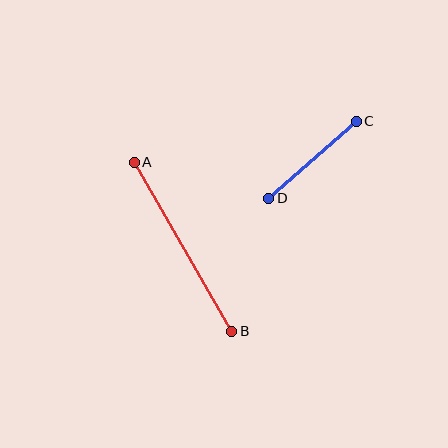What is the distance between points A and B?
The distance is approximately 195 pixels.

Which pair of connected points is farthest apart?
Points A and B are farthest apart.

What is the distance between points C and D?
The distance is approximately 116 pixels.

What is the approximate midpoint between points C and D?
The midpoint is at approximately (312, 160) pixels.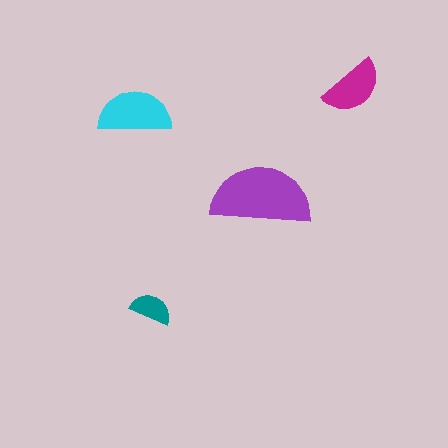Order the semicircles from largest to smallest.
the purple one, the cyan one, the magenta one, the teal one.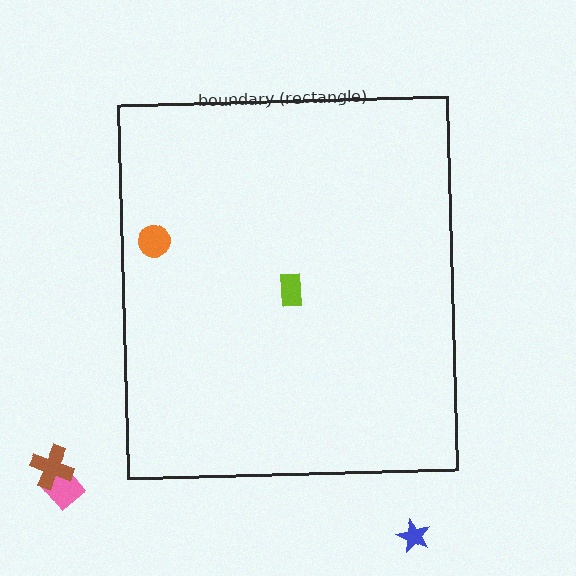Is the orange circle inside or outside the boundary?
Inside.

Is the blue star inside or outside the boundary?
Outside.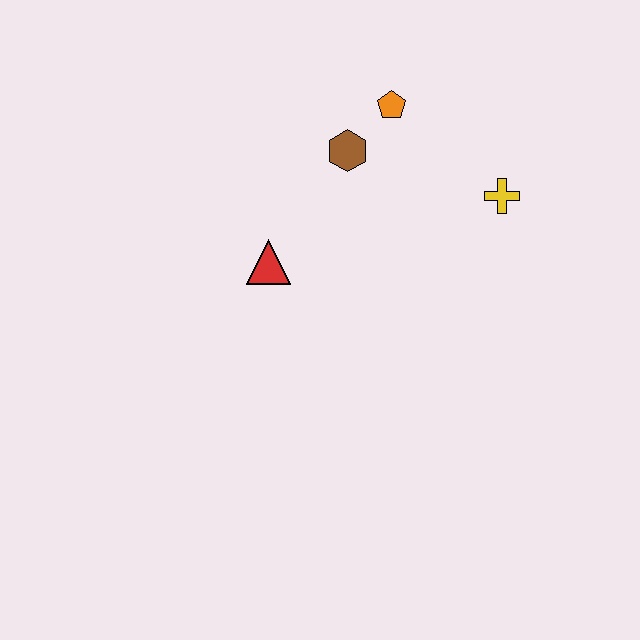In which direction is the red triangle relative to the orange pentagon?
The red triangle is below the orange pentagon.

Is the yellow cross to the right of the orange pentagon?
Yes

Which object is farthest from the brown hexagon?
The yellow cross is farthest from the brown hexagon.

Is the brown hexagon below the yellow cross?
No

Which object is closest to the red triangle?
The brown hexagon is closest to the red triangle.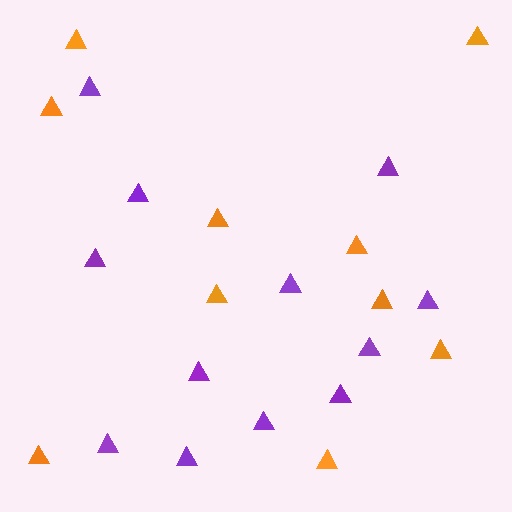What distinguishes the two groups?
There are 2 groups: one group of orange triangles (10) and one group of purple triangles (12).